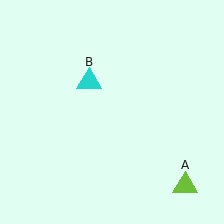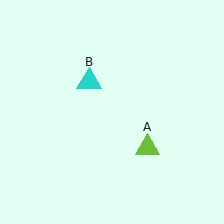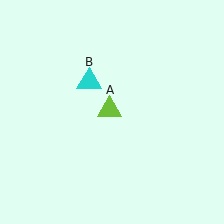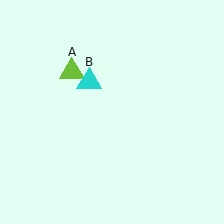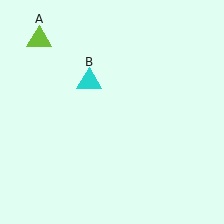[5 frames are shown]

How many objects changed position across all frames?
1 object changed position: lime triangle (object A).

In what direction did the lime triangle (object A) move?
The lime triangle (object A) moved up and to the left.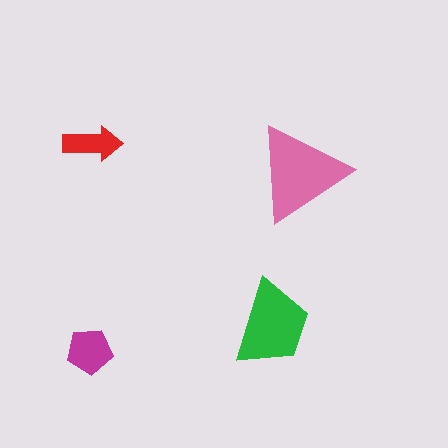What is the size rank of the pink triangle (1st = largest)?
1st.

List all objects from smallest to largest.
The red arrow, the magenta pentagon, the green trapezoid, the pink triangle.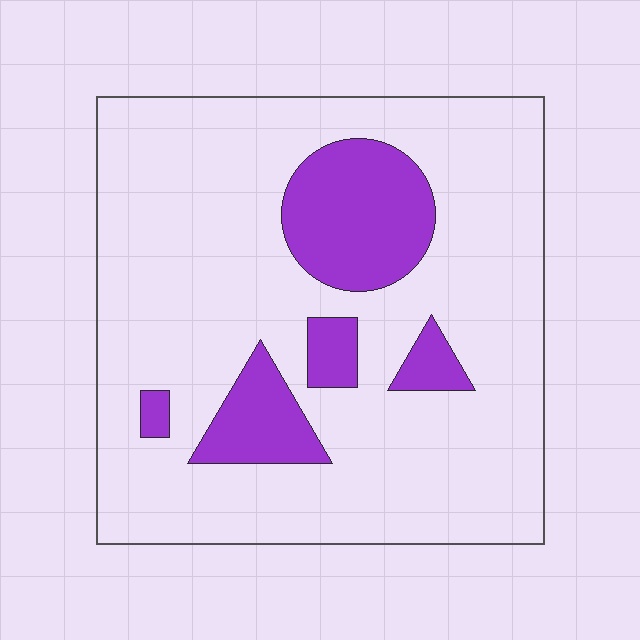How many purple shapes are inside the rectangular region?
5.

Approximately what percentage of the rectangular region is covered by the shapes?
Approximately 20%.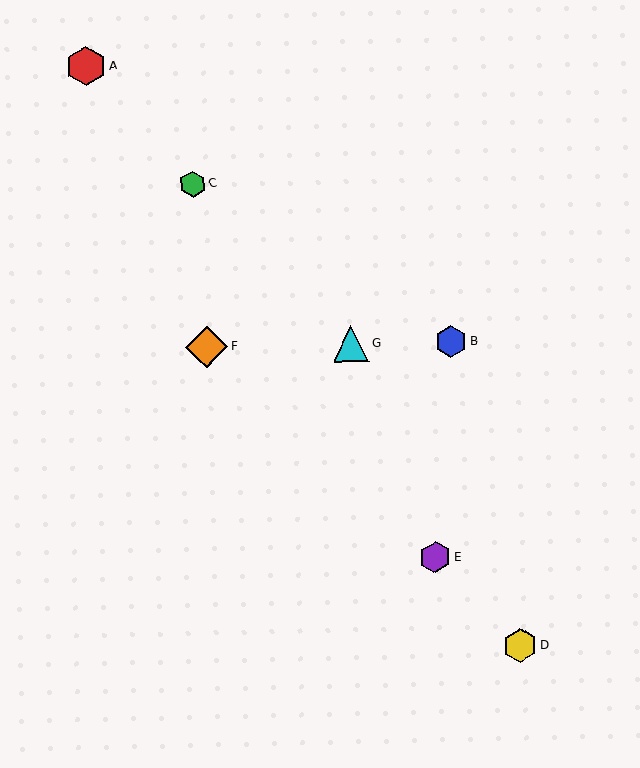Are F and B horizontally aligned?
Yes, both are at y≈347.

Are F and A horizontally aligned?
No, F is at y≈347 and A is at y≈66.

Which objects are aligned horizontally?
Objects B, F, G are aligned horizontally.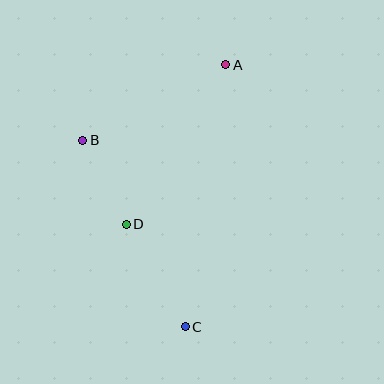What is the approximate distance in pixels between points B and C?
The distance between B and C is approximately 213 pixels.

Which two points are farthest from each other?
Points A and C are farthest from each other.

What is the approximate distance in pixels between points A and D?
The distance between A and D is approximately 188 pixels.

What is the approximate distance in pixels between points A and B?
The distance between A and B is approximately 162 pixels.